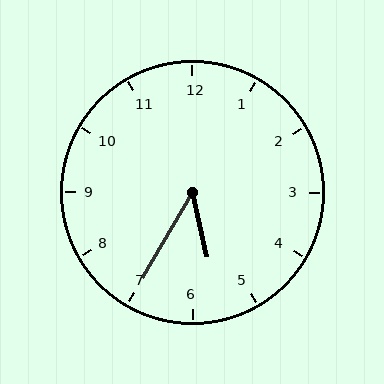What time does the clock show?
5:35.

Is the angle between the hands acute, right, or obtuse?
It is acute.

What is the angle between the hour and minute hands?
Approximately 42 degrees.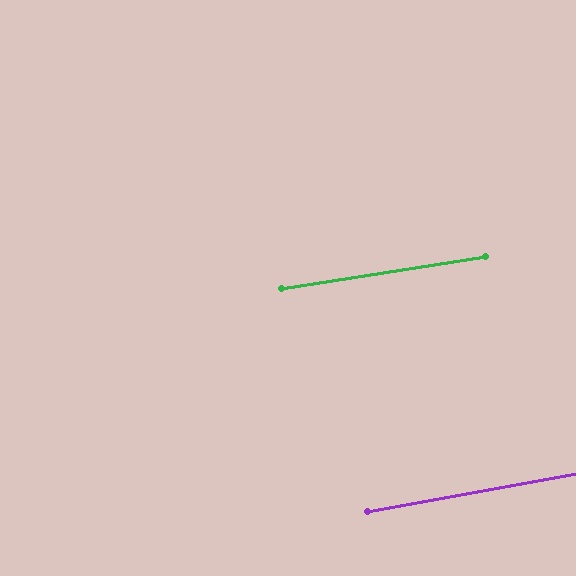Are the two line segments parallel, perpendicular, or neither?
Parallel — their directions differ by only 1.4°.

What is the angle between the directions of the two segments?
Approximately 1 degree.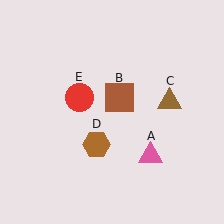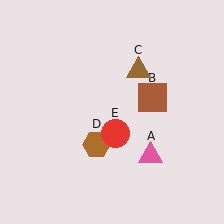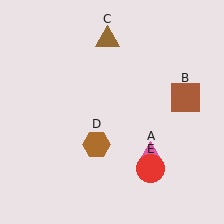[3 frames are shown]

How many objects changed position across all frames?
3 objects changed position: brown square (object B), brown triangle (object C), red circle (object E).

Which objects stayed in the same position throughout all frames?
Pink triangle (object A) and brown hexagon (object D) remained stationary.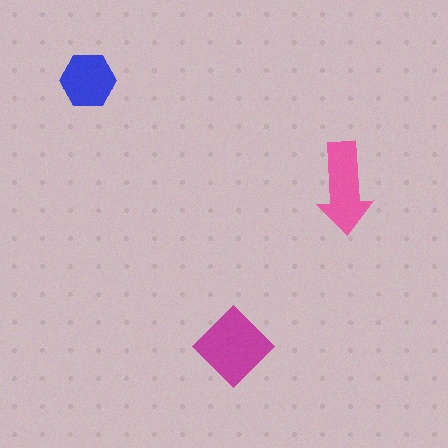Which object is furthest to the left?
The blue hexagon is leftmost.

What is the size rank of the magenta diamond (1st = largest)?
1st.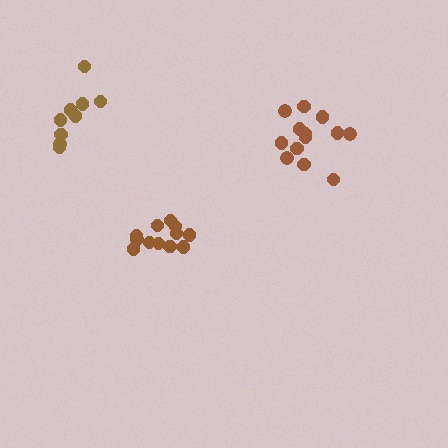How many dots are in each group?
Group 1: 12 dots, Group 2: 9 dots, Group 3: 13 dots (34 total).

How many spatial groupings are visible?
There are 3 spatial groupings.